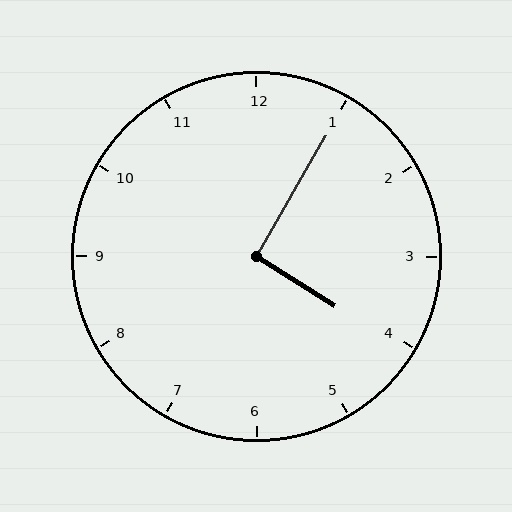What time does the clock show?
4:05.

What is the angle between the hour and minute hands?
Approximately 92 degrees.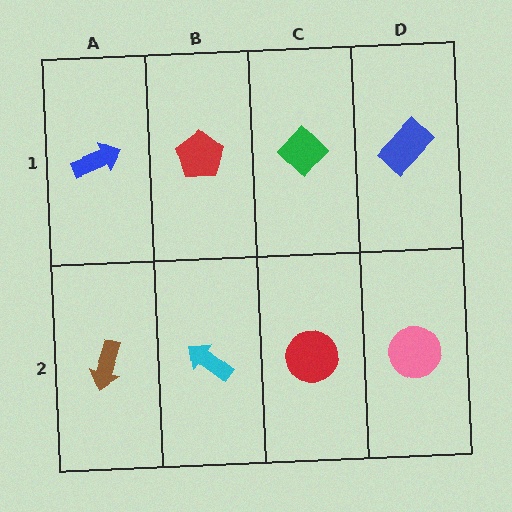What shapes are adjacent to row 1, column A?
A brown arrow (row 2, column A), a red pentagon (row 1, column B).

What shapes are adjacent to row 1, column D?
A pink circle (row 2, column D), a green diamond (row 1, column C).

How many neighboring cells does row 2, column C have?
3.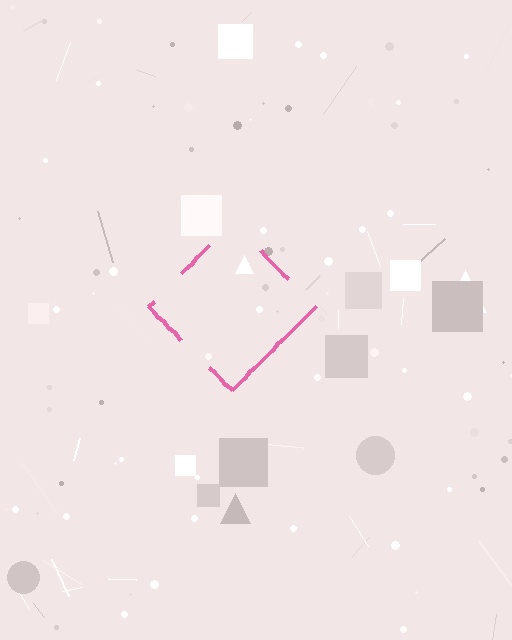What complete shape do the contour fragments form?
The contour fragments form a diamond.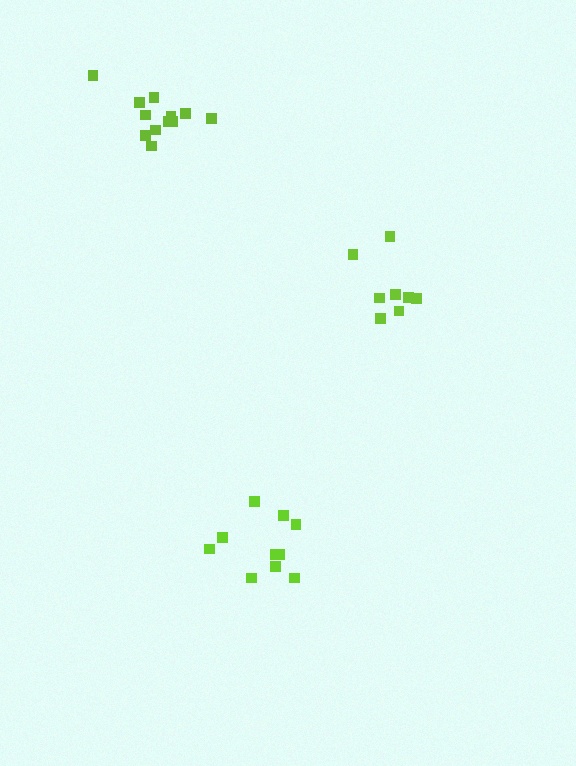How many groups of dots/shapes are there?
There are 3 groups.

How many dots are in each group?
Group 1: 8 dots, Group 2: 10 dots, Group 3: 12 dots (30 total).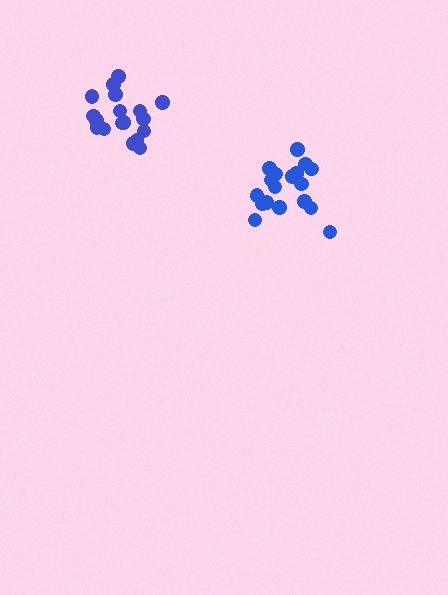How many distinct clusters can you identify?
There are 2 distinct clusters.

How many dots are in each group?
Group 1: 18 dots, Group 2: 18 dots (36 total).